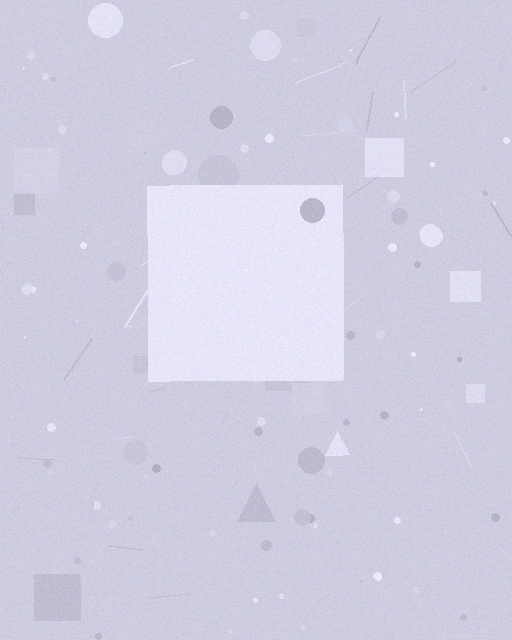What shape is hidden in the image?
A square is hidden in the image.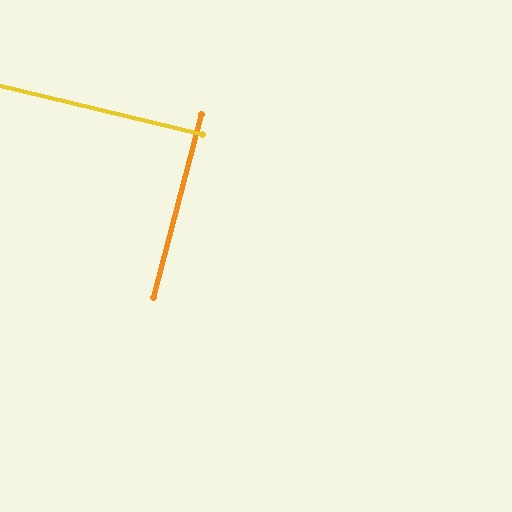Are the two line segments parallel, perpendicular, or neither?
Perpendicular — they meet at approximately 89°.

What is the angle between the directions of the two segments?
Approximately 89 degrees.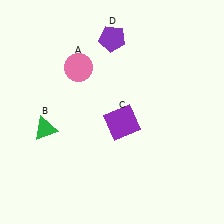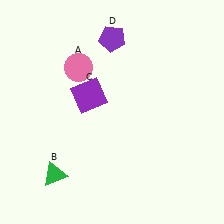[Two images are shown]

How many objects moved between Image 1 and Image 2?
2 objects moved between the two images.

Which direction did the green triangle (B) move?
The green triangle (B) moved down.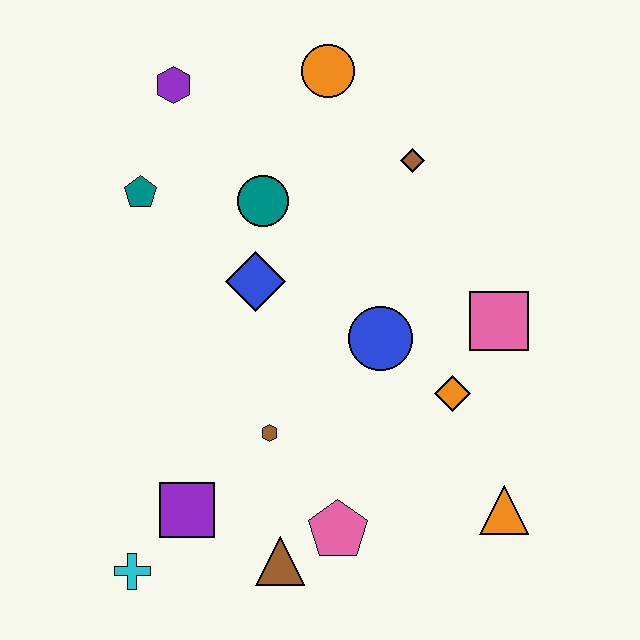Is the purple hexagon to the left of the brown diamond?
Yes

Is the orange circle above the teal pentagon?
Yes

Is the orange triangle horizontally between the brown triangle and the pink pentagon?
No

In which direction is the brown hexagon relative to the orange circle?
The brown hexagon is below the orange circle.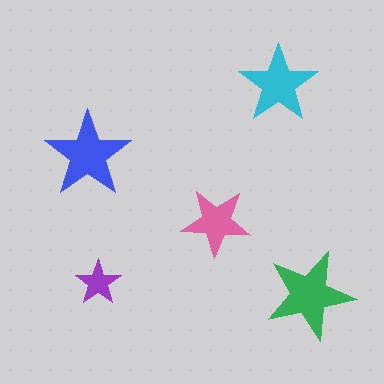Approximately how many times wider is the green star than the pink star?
About 1.5 times wider.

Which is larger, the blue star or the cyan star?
The blue one.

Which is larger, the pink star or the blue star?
The blue one.